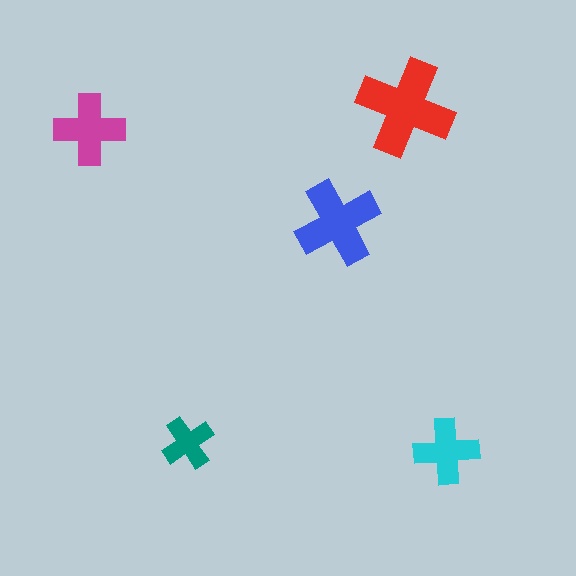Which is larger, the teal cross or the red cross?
The red one.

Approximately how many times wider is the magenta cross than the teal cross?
About 1.5 times wider.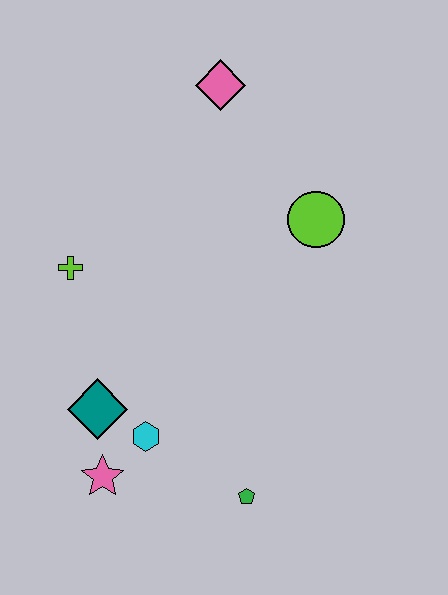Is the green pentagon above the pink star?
No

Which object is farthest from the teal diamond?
The pink diamond is farthest from the teal diamond.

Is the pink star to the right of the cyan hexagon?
No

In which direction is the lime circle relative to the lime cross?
The lime circle is to the right of the lime cross.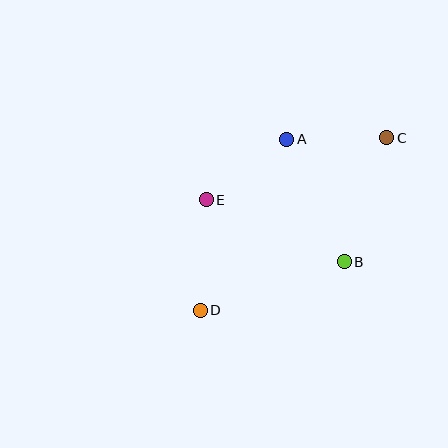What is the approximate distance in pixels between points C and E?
The distance between C and E is approximately 191 pixels.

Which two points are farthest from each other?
Points C and D are farthest from each other.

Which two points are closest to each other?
Points A and C are closest to each other.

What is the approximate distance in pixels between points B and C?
The distance between B and C is approximately 131 pixels.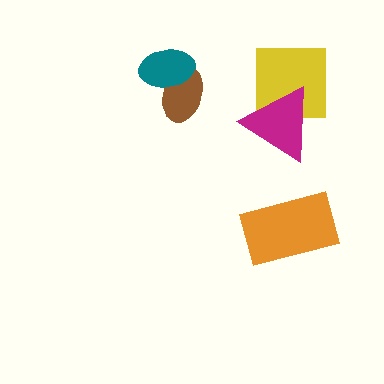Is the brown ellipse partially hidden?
Yes, it is partially covered by another shape.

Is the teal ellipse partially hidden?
No, no other shape covers it.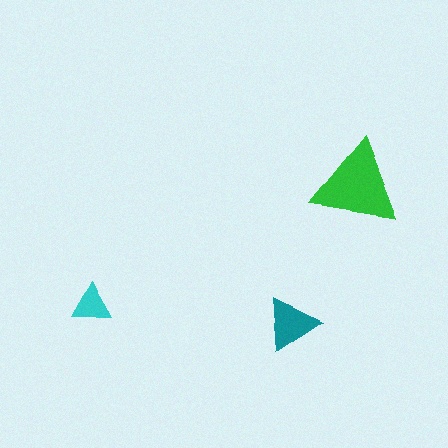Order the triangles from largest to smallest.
the green one, the teal one, the cyan one.